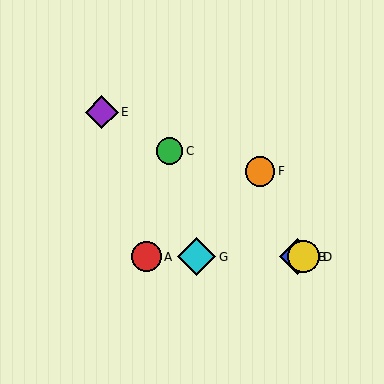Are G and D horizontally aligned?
Yes, both are at y≈257.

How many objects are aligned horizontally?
4 objects (A, B, D, G) are aligned horizontally.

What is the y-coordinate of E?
Object E is at y≈112.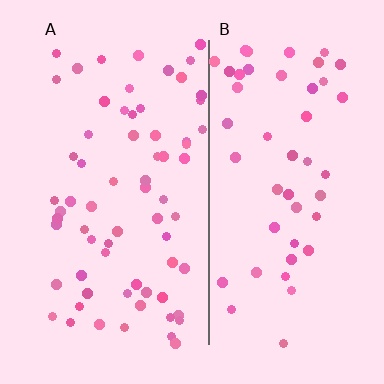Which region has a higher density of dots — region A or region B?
A (the left).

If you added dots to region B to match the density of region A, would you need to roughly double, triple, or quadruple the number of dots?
Approximately double.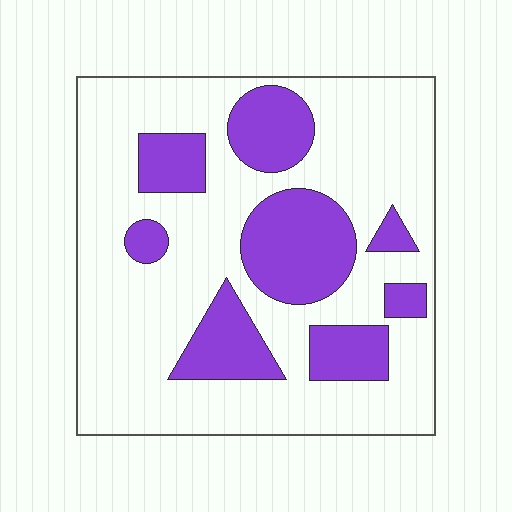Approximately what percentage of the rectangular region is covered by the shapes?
Approximately 30%.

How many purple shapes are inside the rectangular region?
8.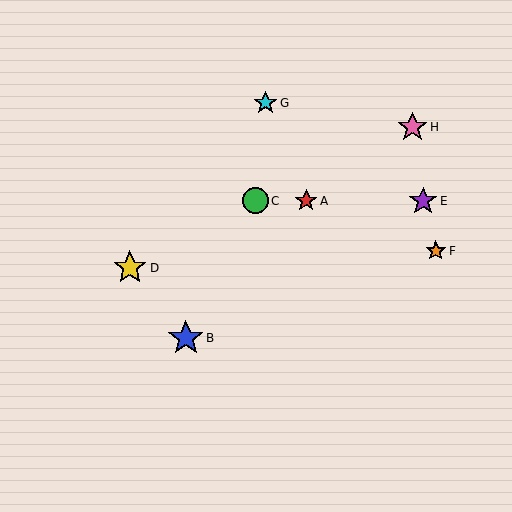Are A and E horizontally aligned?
Yes, both are at y≈201.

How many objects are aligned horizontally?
3 objects (A, C, E) are aligned horizontally.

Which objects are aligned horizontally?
Objects A, C, E are aligned horizontally.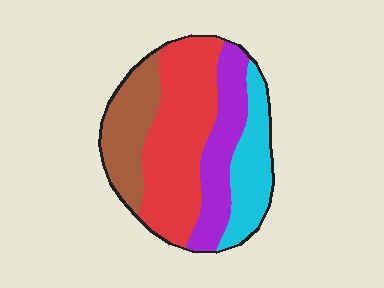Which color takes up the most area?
Red, at roughly 40%.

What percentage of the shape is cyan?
Cyan covers about 20% of the shape.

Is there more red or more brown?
Red.